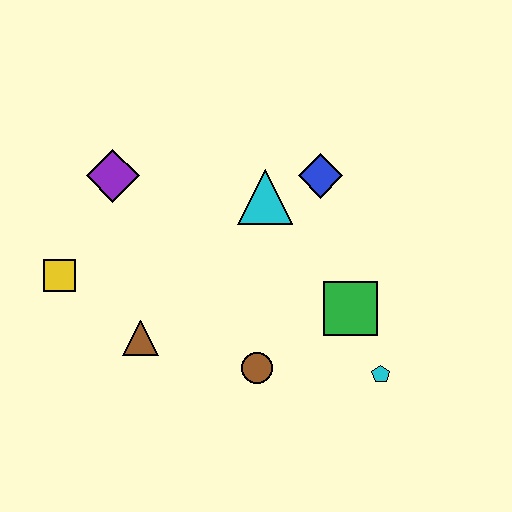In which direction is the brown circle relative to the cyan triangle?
The brown circle is below the cyan triangle.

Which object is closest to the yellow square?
The brown triangle is closest to the yellow square.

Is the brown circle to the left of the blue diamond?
Yes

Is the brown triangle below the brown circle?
No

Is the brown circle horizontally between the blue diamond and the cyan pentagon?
No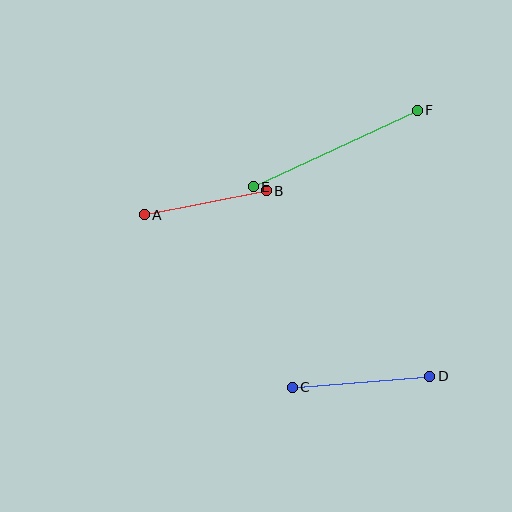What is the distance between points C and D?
The distance is approximately 138 pixels.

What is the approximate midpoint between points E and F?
The midpoint is at approximately (335, 149) pixels.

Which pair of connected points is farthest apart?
Points E and F are farthest apart.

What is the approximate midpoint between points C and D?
The midpoint is at approximately (361, 382) pixels.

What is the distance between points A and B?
The distance is approximately 125 pixels.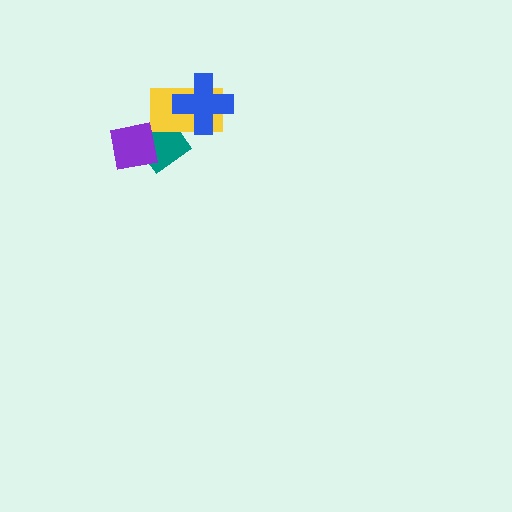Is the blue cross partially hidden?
No, no other shape covers it.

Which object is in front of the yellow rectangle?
The blue cross is in front of the yellow rectangle.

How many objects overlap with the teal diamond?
2 objects overlap with the teal diamond.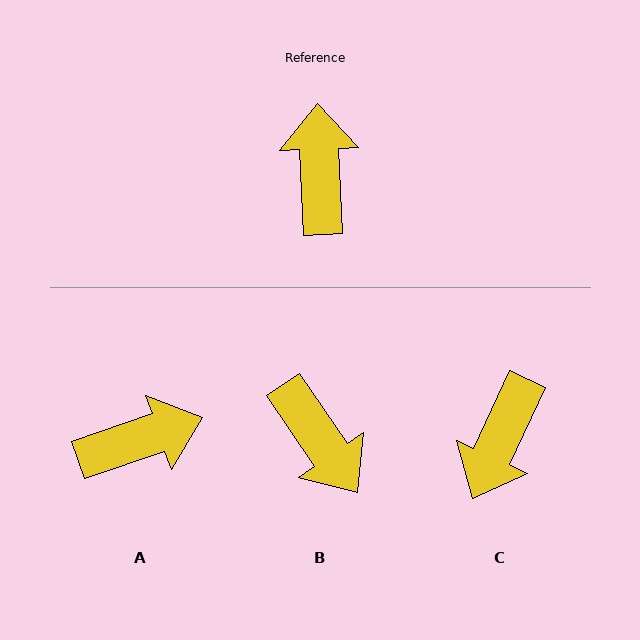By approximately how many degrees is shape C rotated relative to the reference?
Approximately 153 degrees counter-clockwise.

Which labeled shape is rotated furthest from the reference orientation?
C, about 153 degrees away.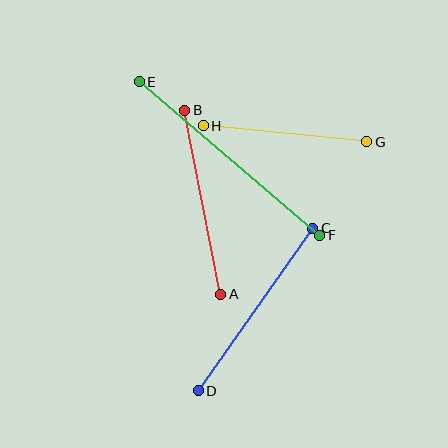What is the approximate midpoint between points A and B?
The midpoint is at approximately (203, 202) pixels.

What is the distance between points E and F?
The distance is approximately 237 pixels.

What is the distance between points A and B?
The distance is approximately 187 pixels.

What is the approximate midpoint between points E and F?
The midpoint is at approximately (229, 158) pixels.